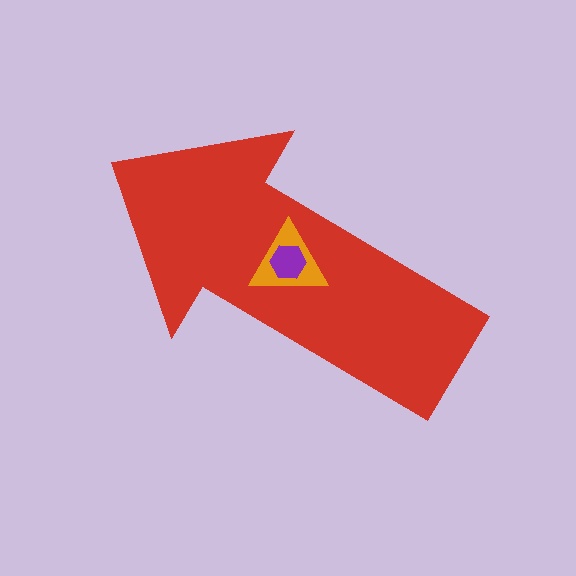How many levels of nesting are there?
3.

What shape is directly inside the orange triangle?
The purple hexagon.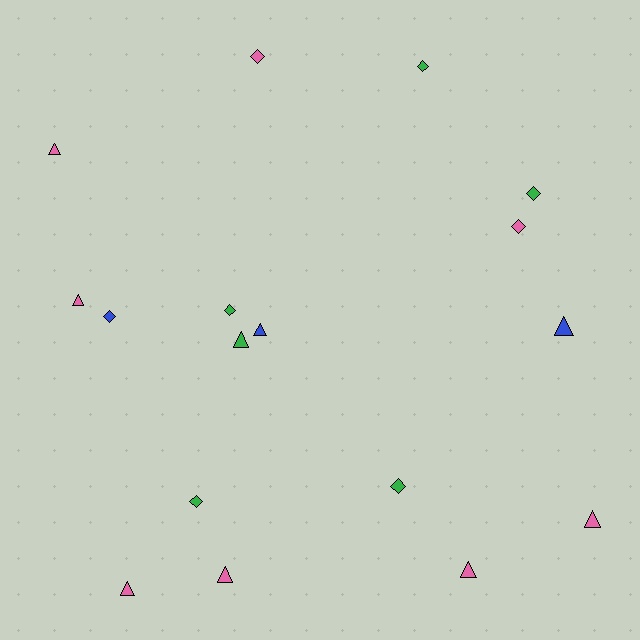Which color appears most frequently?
Pink, with 8 objects.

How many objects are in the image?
There are 17 objects.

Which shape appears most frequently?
Triangle, with 9 objects.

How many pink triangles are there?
There are 6 pink triangles.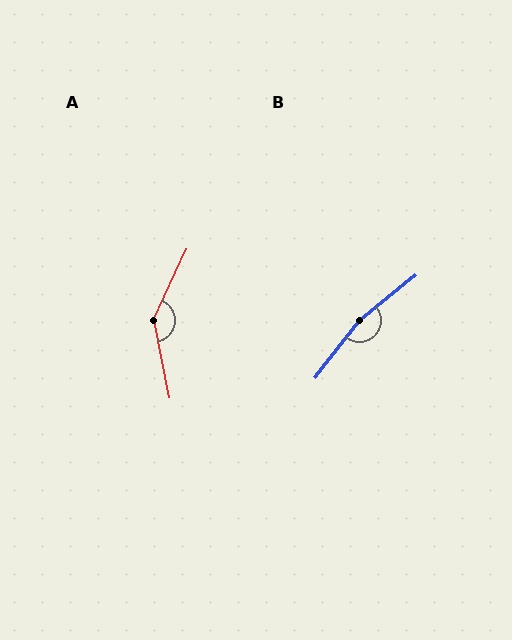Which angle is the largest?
B, at approximately 167 degrees.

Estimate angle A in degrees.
Approximately 144 degrees.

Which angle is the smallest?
A, at approximately 144 degrees.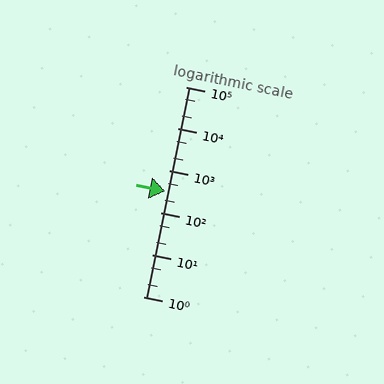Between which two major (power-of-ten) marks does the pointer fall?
The pointer is between 100 and 1000.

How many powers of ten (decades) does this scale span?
The scale spans 5 decades, from 1 to 100000.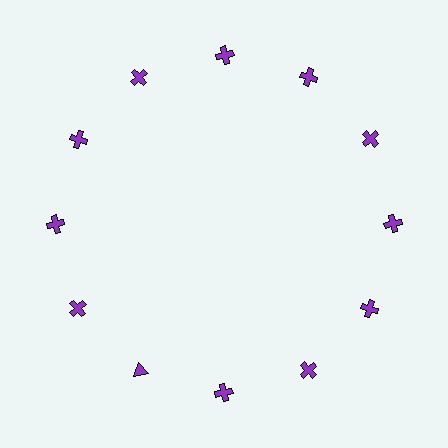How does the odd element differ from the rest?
It has a different shape: triangle instead of cross.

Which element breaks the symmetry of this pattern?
The purple triangle at roughly the 7 o'clock position breaks the symmetry. All other shapes are purple crosses.